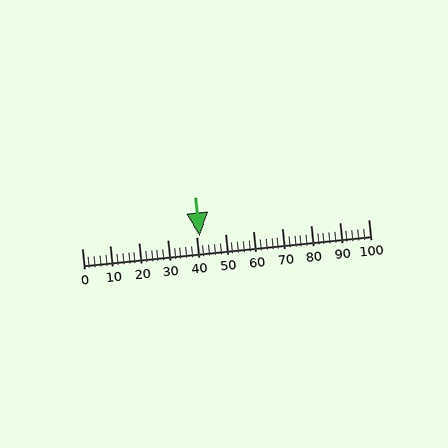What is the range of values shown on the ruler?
The ruler shows values from 0 to 100.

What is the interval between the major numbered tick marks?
The major tick marks are spaced 10 units apart.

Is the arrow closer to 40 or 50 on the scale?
The arrow is closer to 40.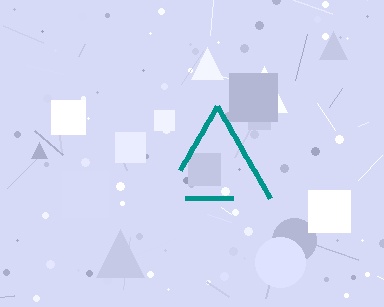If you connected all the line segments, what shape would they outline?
They would outline a triangle.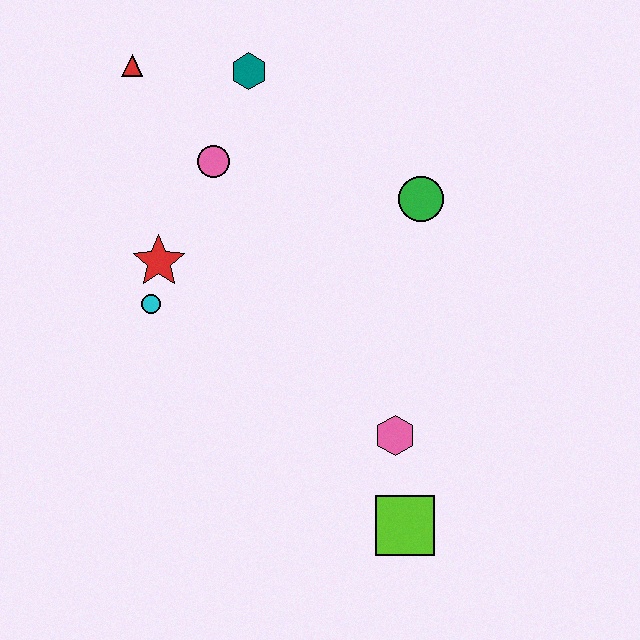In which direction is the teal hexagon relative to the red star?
The teal hexagon is above the red star.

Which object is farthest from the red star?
The lime square is farthest from the red star.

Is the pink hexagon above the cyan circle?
No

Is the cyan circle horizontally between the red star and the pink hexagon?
No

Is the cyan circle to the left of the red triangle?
No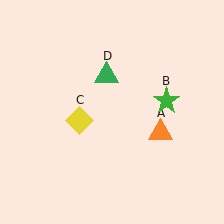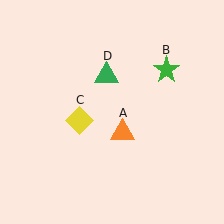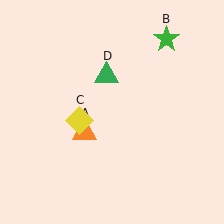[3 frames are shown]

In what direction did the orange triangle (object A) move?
The orange triangle (object A) moved left.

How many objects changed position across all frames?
2 objects changed position: orange triangle (object A), green star (object B).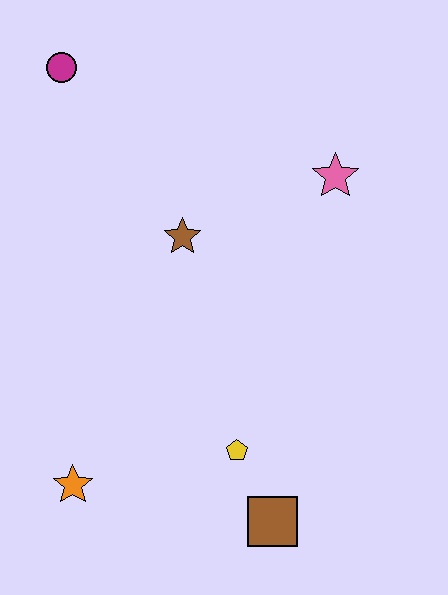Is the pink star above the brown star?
Yes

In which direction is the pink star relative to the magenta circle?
The pink star is to the right of the magenta circle.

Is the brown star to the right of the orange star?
Yes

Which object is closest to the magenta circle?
The brown star is closest to the magenta circle.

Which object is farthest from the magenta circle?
The brown square is farthest from the magenta circle.